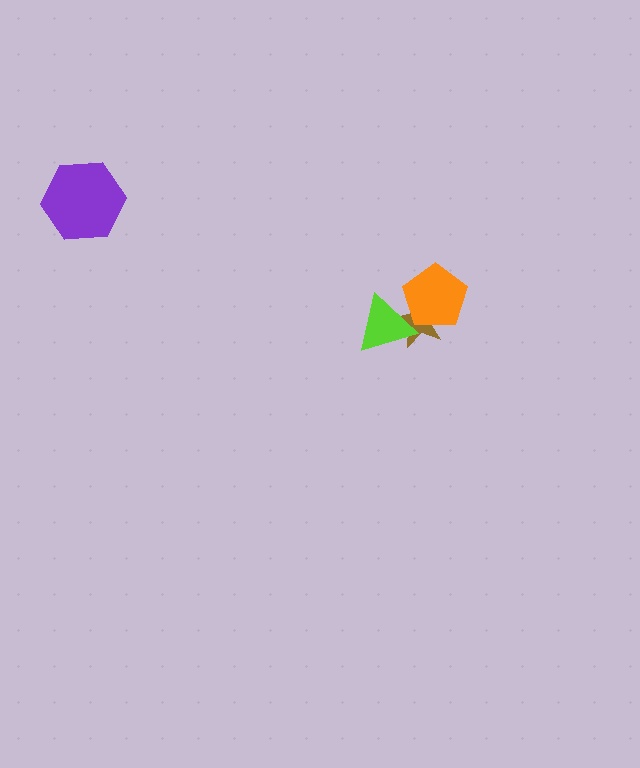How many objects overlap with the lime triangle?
2 objects overlap with the lime triangle.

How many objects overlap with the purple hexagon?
0 objects overlap with the purple hexagon.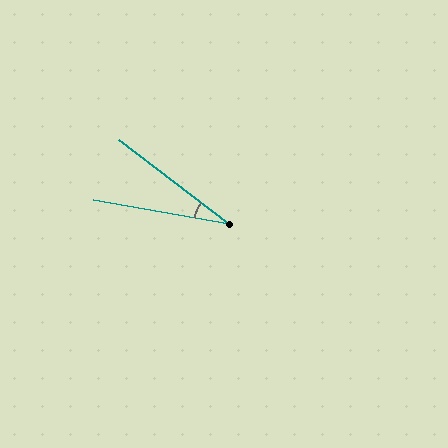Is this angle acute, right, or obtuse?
It is acute.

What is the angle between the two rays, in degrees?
Approximately 27 degrees.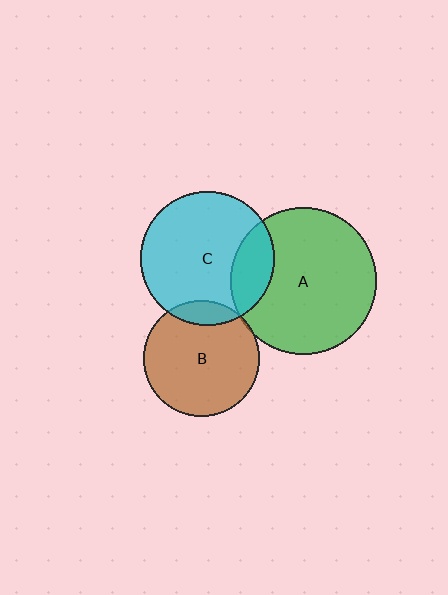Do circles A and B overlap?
Yes.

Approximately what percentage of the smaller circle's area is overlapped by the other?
Approximately 5%.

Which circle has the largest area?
Circle A (green).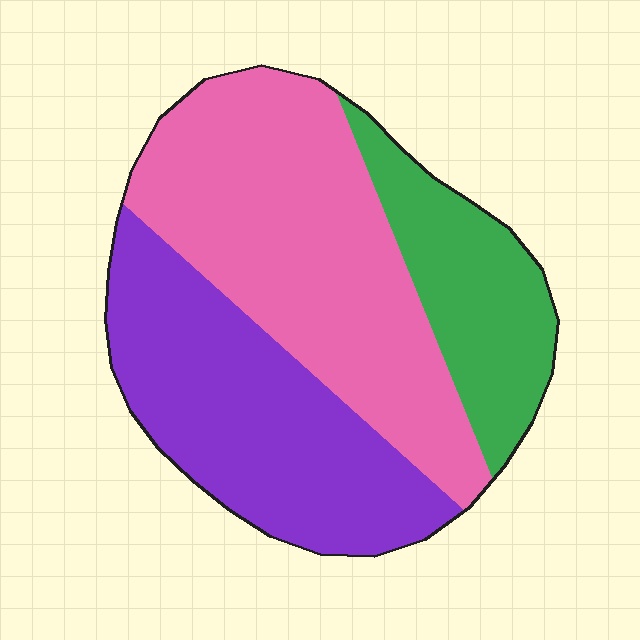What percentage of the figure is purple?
Purple takes up about three eighths (3/8) of the figure.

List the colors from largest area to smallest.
From largest to smallest: pink, purple, green.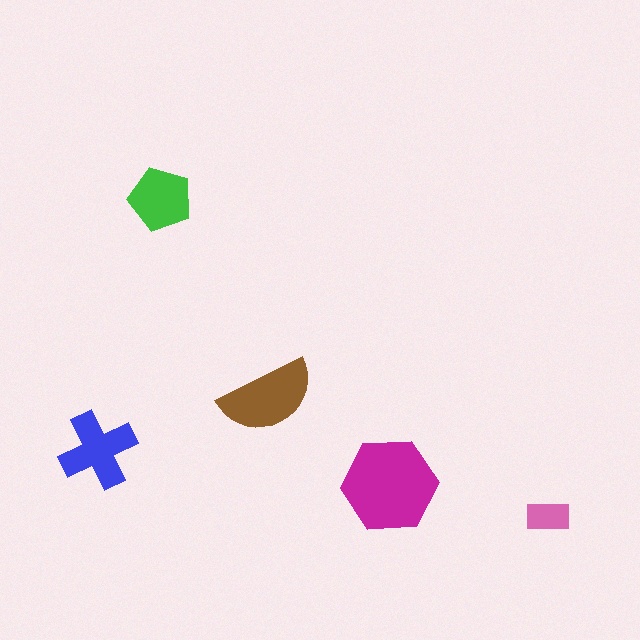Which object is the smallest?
The pink rectangle.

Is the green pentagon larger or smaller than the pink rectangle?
Larger.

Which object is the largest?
The magenta hexagon.